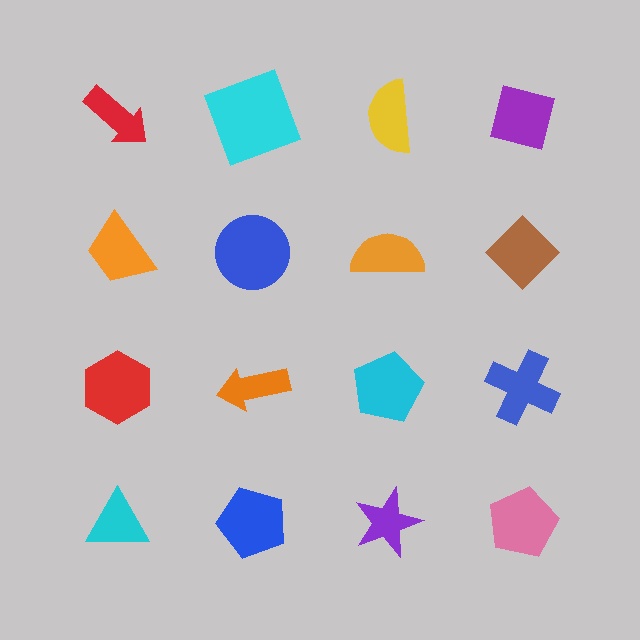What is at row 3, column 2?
An orange arrow.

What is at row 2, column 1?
An orange trapezoid.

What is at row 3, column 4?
A blue cross.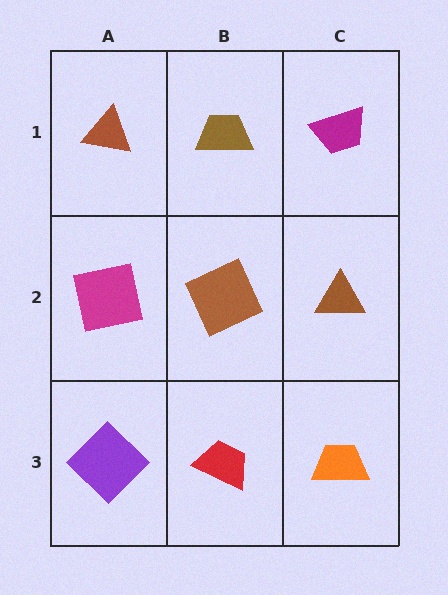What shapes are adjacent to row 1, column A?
A magenta square (row 2, column A), a brown trapezoid (row 1, column B).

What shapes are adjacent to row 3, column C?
A brown triangle (row 2, column C), a red trapezoid (row 3, column B).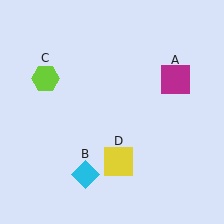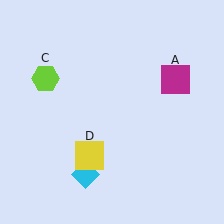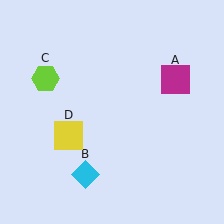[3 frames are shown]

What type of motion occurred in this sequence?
The yellow square (object D) rotated clockwise around the center of the scene.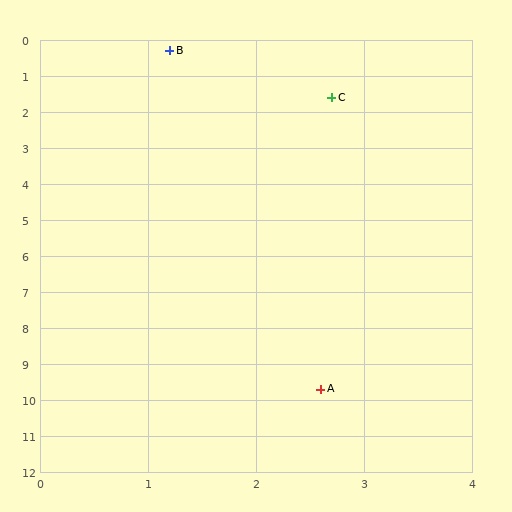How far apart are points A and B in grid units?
Points A and B are about 9.5 grid units apart.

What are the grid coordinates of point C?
Point C is at approximately (2.7, 1.6).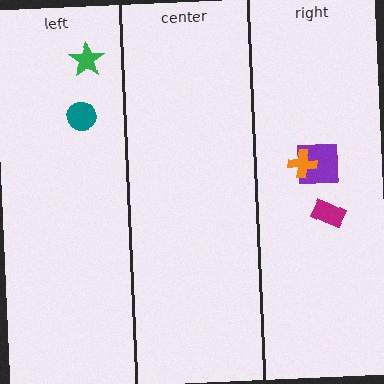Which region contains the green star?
The left region.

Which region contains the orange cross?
The right region.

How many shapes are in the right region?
3.